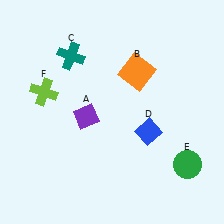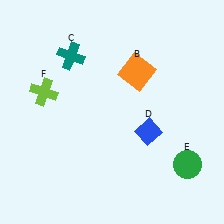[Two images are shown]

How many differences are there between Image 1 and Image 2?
There is 1 difference between the two images.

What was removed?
The purple diamond (A) was removed in Image 2.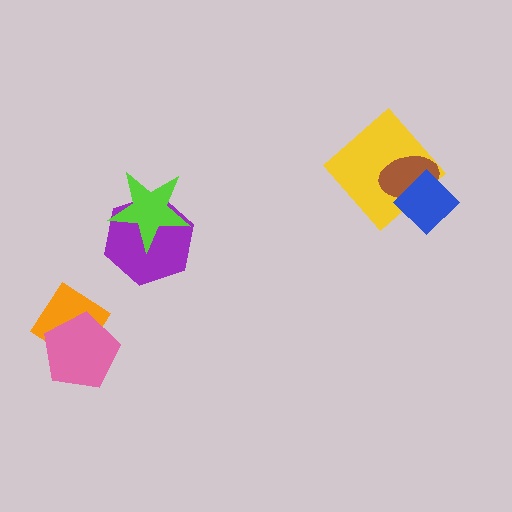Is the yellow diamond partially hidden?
Yes, it is partially covered by another shape.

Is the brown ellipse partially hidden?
Yes, it is partially covered by another shape.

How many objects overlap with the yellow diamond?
2 objects overlap with the yellow diamond.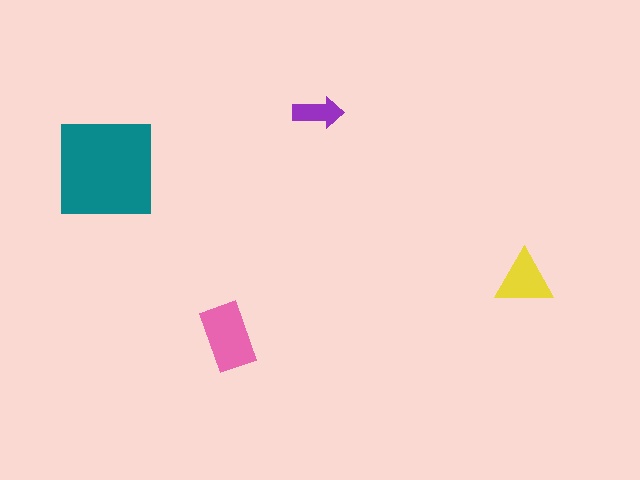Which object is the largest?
The teal square.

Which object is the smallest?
The purple arrow.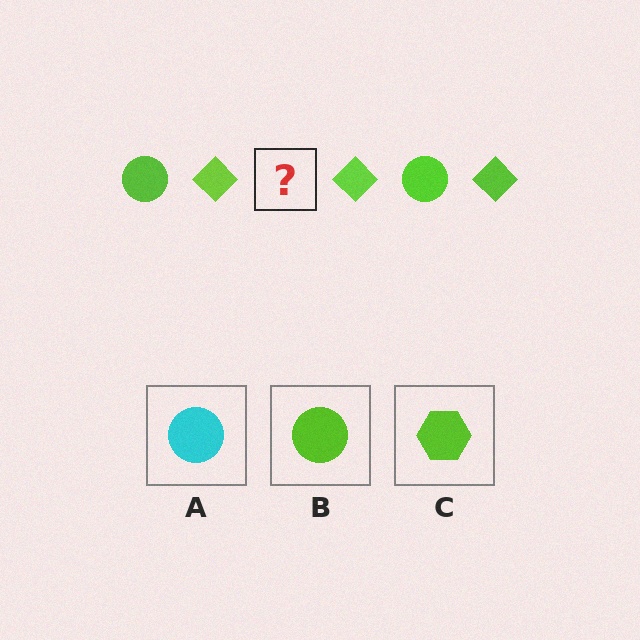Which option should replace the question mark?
Option B.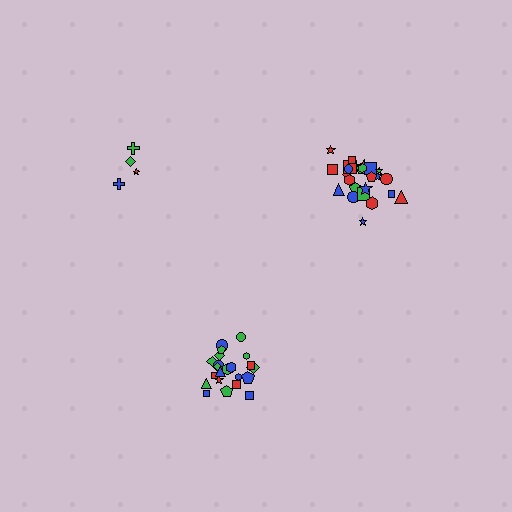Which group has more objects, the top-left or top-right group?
The top-right group.